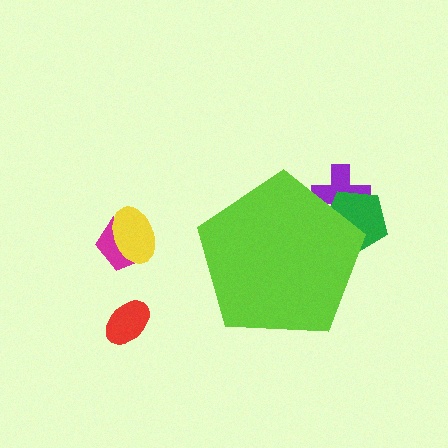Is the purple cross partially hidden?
Yes, the purple cross is partially hidden behind the lime pentagon.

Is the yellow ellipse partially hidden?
No, the yellow ellipse is fully visible.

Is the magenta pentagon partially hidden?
No, the magenta pentagon is fully visible.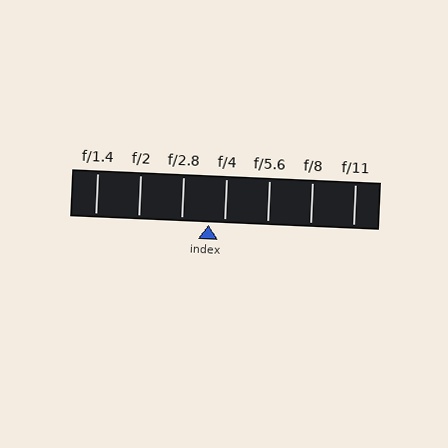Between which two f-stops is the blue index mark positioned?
The index mark is between f/2.8 and f/4.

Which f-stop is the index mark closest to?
The index mark is closest to f/4.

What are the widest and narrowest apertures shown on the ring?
The widest aperture shown is f/1.4 and the narrowest is f/11.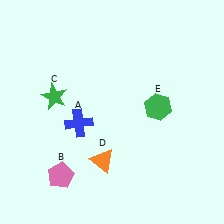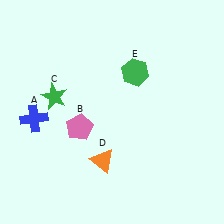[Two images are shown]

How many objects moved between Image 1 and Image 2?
3 objects moved between the two images.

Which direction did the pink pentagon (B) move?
The pink pentagon (B) moved up.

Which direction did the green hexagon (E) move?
The green hexagon (E) moved up.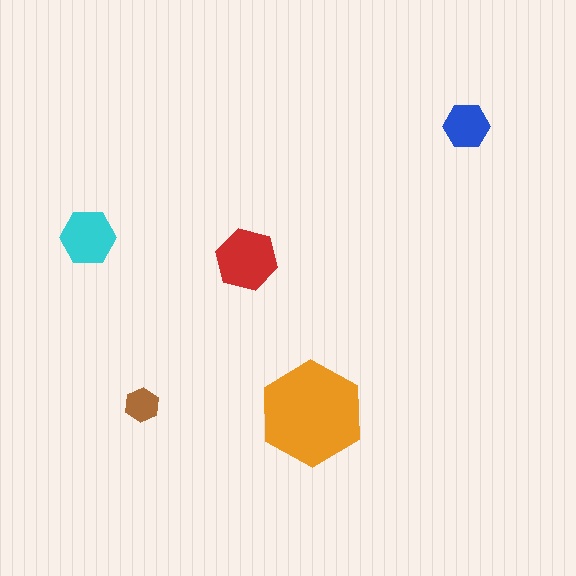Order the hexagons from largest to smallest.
the orange one, the red one, the cyan one, the blue one, the brown one.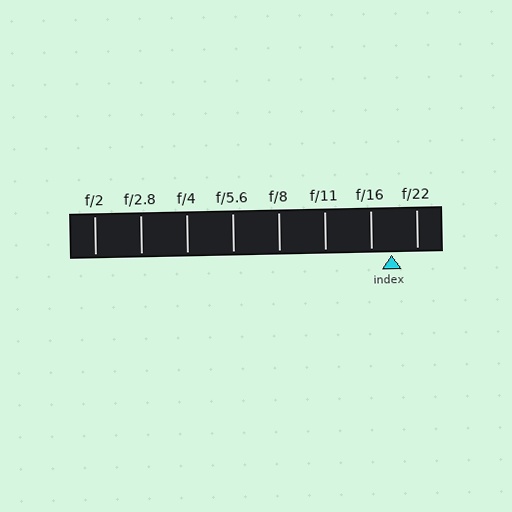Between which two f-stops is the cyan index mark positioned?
The index mark is between f/16 and f/22.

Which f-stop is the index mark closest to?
The index mark is closest to f/16.